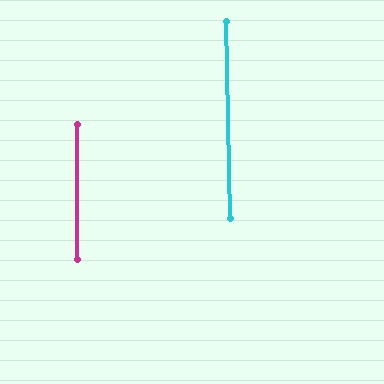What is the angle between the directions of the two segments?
Approximately 1 degree.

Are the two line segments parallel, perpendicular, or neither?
Parallel — their directions differ by only 1.3°.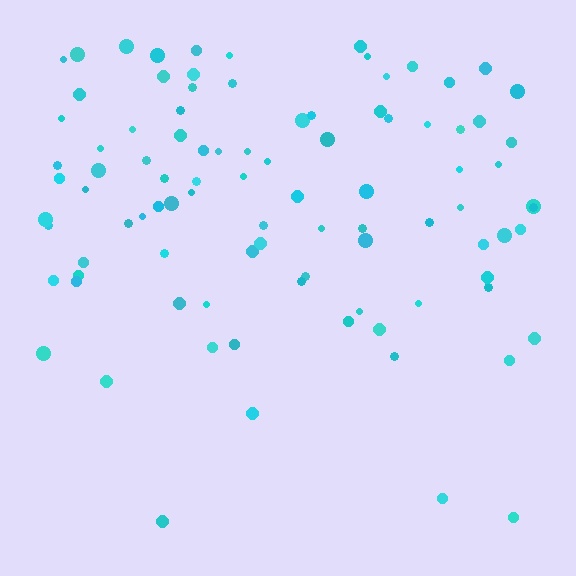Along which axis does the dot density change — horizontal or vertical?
Vertical.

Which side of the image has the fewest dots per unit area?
The bottom.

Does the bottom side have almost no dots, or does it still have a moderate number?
Still a moderate number, just noticeably fewer than the top.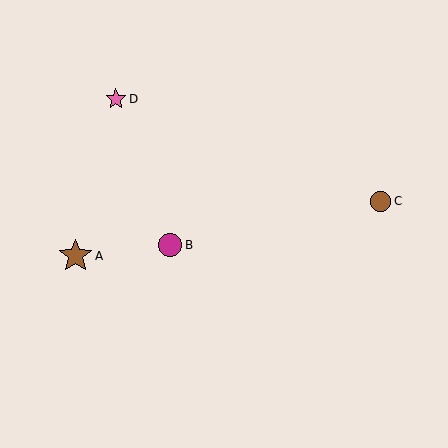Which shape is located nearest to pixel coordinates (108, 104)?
The pink star (labeled D) at (116, 99) is nearest to that location.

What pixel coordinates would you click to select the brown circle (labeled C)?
Click at (381, 201) to select the brown circle C.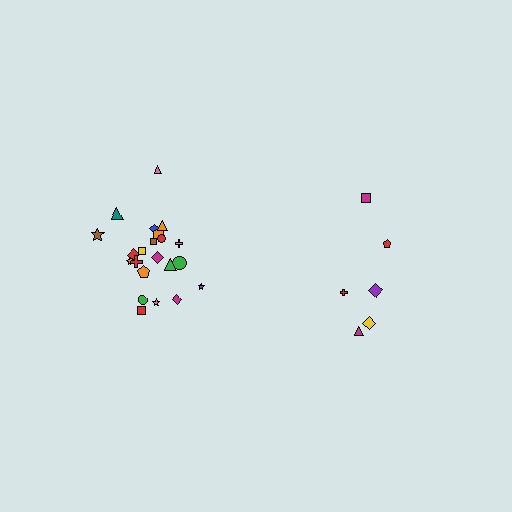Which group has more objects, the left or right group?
The left group.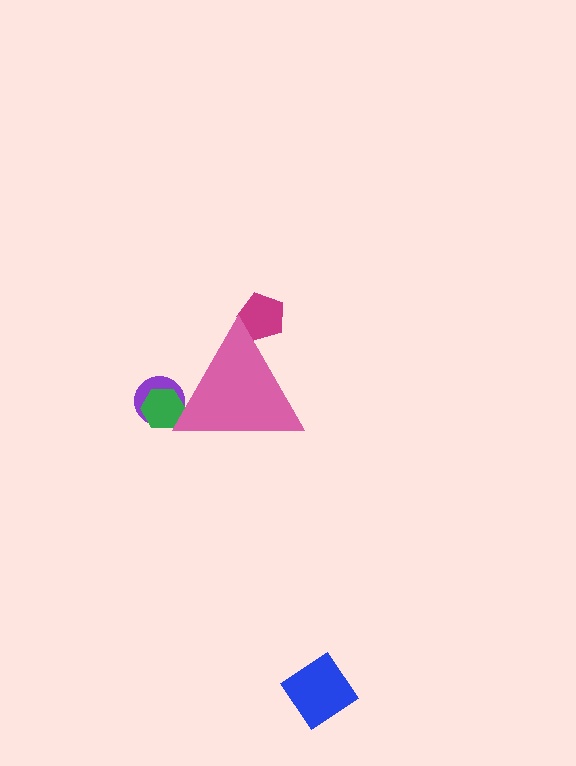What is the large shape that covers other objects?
A pink triangle.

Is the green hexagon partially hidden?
Yes, the green hexagon is partially hidden behind the pink triangle.